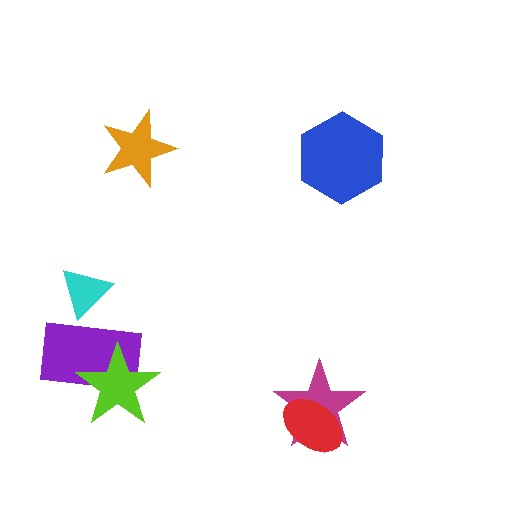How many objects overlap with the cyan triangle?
1 object overlaps with the cyan triangle.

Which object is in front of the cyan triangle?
The purple rectangle is in front of the cyan triangle.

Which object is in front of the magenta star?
The red ellipse is in front of the magenta star.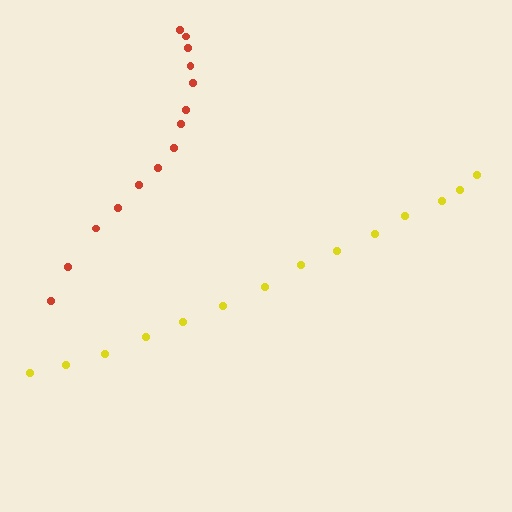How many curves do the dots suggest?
There are 2 distinct paths.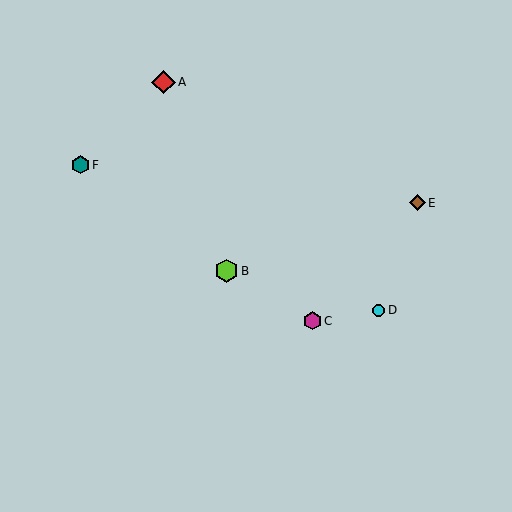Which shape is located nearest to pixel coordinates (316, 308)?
The magenta hexagon (labeled C) at (312, 321) is nearest to that location.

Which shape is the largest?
The red diamond (labeled A) is the largest.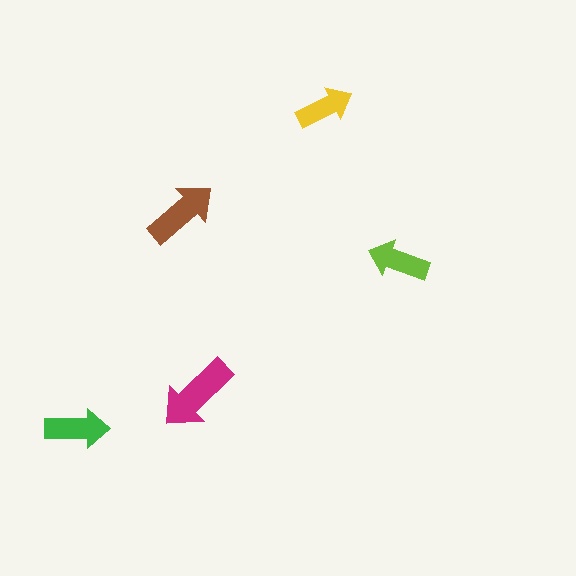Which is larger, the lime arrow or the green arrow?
The green one.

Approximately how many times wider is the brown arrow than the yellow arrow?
About 1.5 times wider.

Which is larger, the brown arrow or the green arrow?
The brown one.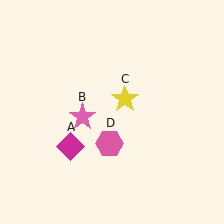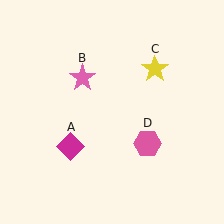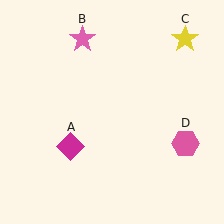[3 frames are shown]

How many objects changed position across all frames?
3 objects changed position: pink star (object B), yellow star (object C), pink hexagon (object D).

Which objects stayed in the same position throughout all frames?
Magenta diamond (object A) remained stationary.